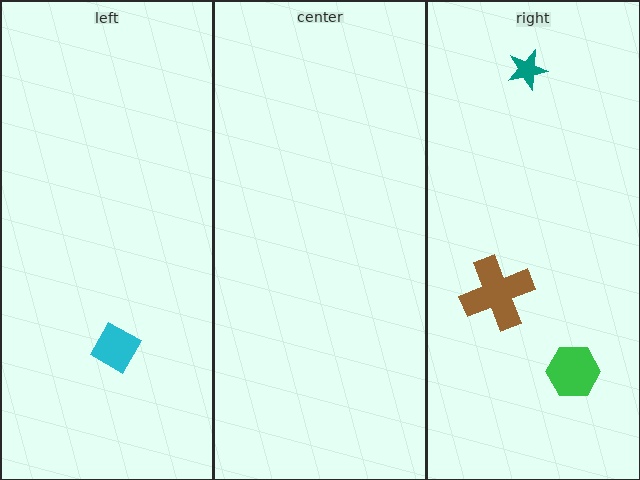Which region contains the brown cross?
The right region.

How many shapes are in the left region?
1.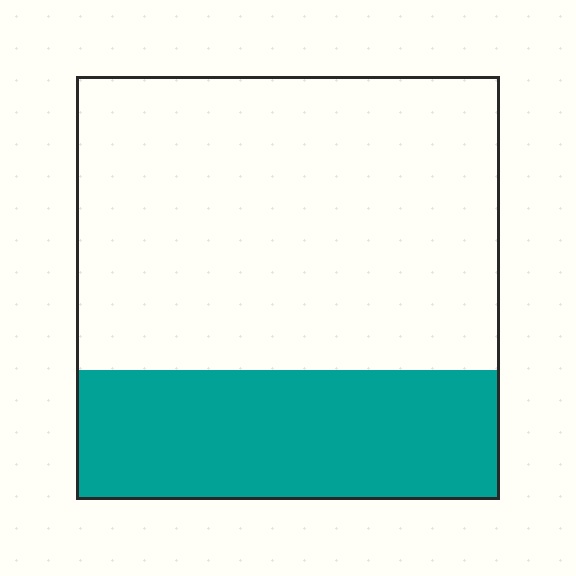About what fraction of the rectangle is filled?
About one third (1/3).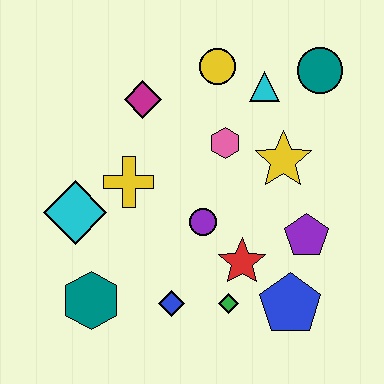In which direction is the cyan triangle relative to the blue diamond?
The cyan triangle is above the blue diamond.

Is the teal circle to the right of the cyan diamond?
Yes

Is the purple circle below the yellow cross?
Yes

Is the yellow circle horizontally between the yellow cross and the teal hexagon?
No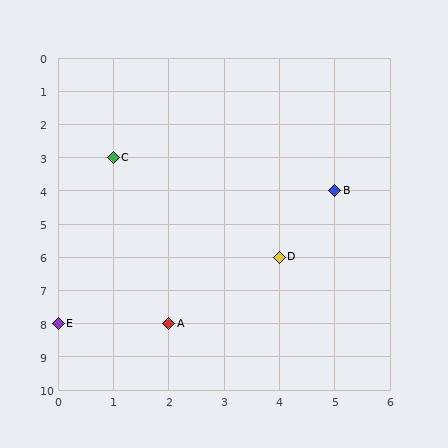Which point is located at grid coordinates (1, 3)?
Point C is at (1, 3).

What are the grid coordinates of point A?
Point A is at grid coordinates (2, 8).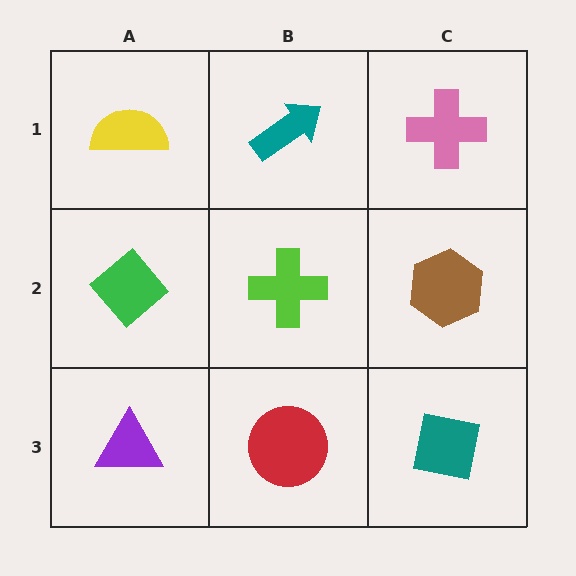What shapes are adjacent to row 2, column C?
A pink cross (row 1, column C), a teal square (row 3, column C), a lime cross (row 2, column B).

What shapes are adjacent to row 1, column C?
A brown hexagon (row 2, column C), a teal arrow (row 1, column B).